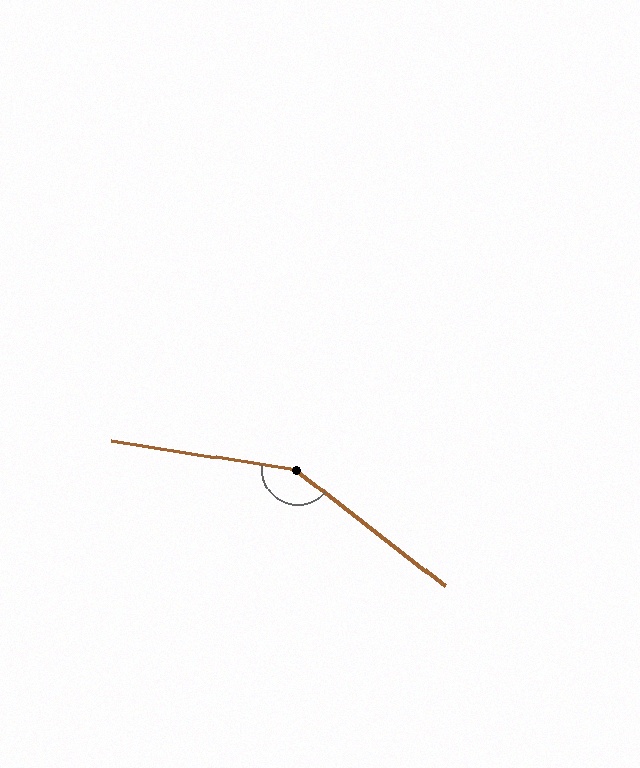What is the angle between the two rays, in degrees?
Approximately 151 degrees.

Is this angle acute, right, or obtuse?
It is obtuse.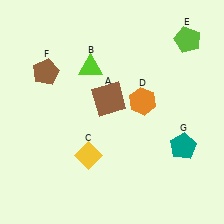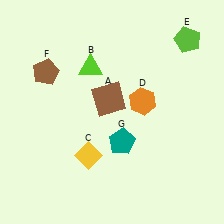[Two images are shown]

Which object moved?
The teal pentagon (G) moved left.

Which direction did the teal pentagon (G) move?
The teal pentagon (G) moved left.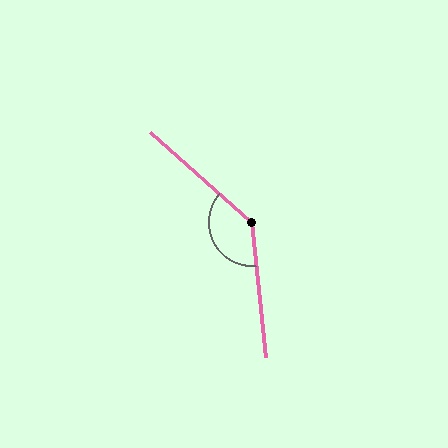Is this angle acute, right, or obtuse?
It is obtuse.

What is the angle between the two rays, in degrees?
Approximately 137 degrees.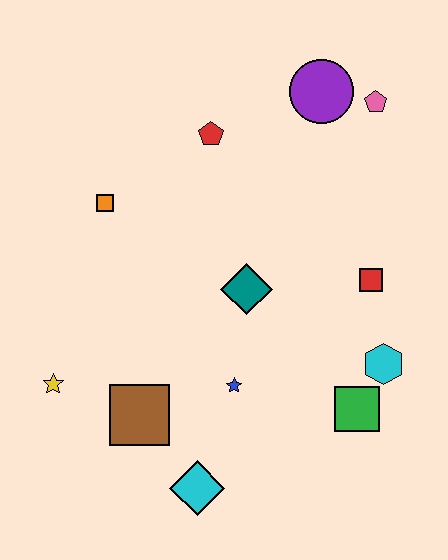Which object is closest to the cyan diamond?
The brown square is closest to the cyan diamond.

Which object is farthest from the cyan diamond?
The pink pentagon is farthest from the cyan diamond.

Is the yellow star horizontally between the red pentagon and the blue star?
No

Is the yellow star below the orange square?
Yes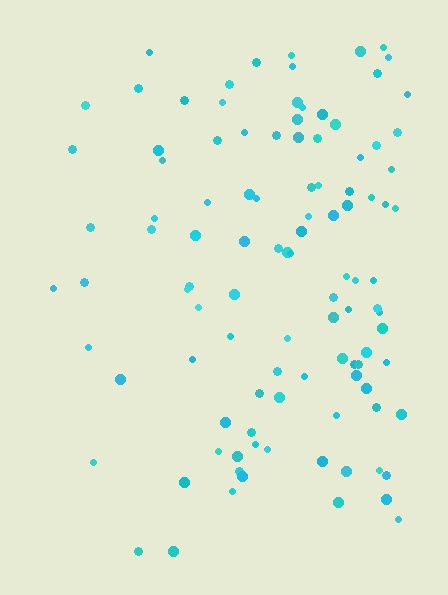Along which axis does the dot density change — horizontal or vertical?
Horizontal.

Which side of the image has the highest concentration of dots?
The right.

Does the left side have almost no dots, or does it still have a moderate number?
Still a moderate number, just noticeably fewer than the right.